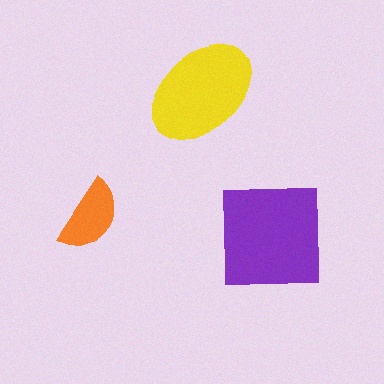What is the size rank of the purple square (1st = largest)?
1st.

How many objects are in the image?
There are 3 objects in the image.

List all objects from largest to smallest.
The purple square, the yellow ellipse, the orange semicircle.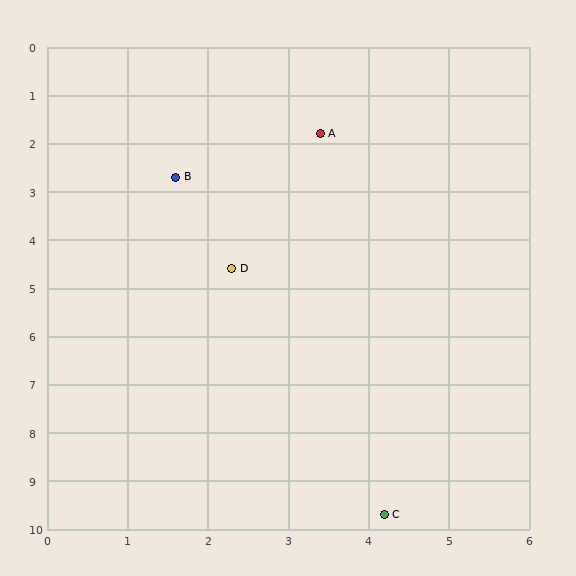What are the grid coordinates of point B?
Point B is at approximately (1.6, 2.7).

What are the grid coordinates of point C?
Point C is at approximately (4.2, 9.7).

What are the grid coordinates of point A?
Point A is at approximately (3.4, 1.8).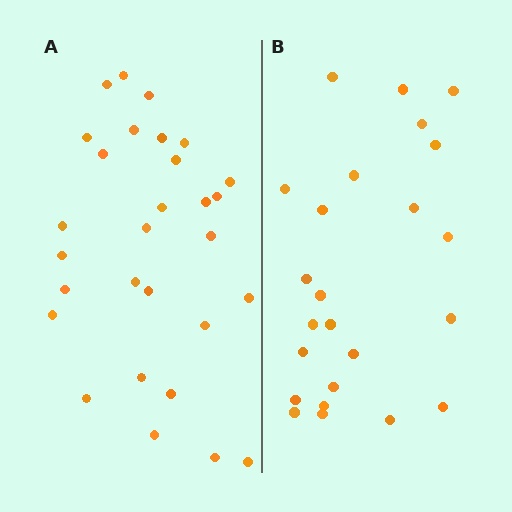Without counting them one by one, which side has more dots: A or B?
Region A (the left region) has more dots.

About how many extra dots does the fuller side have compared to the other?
Region A has about 5 more dots than region B.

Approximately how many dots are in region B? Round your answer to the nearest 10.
About 20 dots. (The exact count is 24, which rounds to 20.)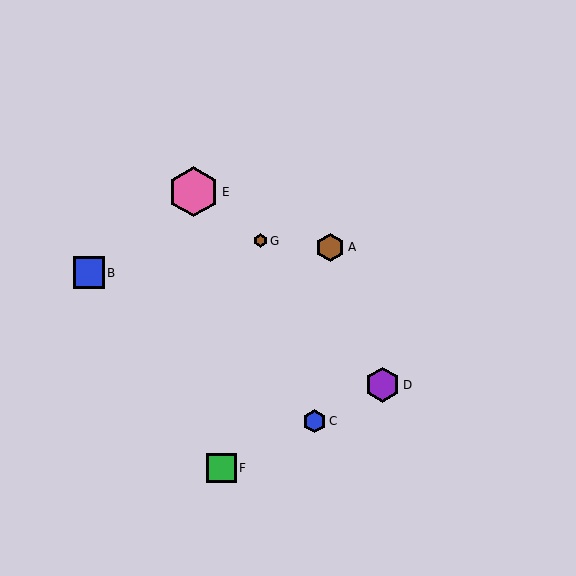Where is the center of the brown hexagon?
The center of the brown hexagon is at (260, 241).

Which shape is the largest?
The pink hexagon (labeled E) is the largest.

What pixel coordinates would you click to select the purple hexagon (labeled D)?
Click at (383, 385) to select the purple hexagon D.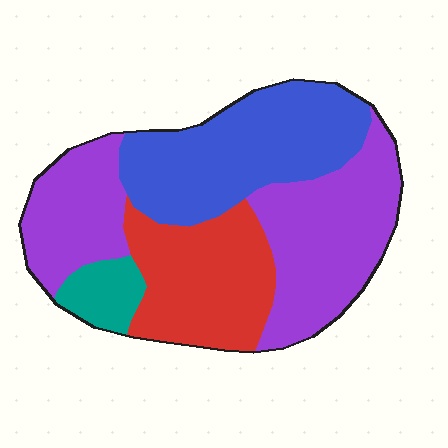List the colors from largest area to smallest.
From largest to smallest: purple, blue, red, teal.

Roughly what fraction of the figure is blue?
Blue covers around 30% of the figure.